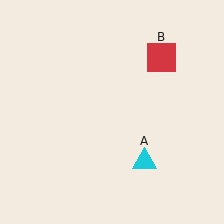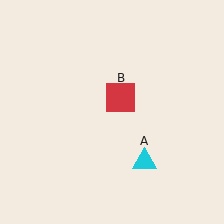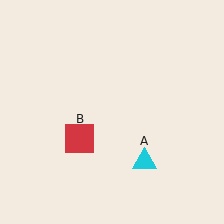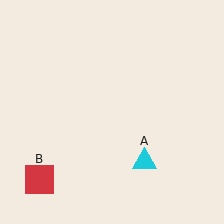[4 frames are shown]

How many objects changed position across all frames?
1 object changed position: red square (object B).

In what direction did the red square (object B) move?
The red square (object B) moved down and to the left.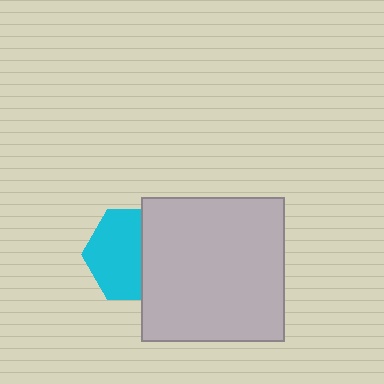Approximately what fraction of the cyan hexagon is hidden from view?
Roughly 40% of the cyan hexagon is hidden behind the light gray square.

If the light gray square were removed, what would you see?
You would see the complete cyan hexagon.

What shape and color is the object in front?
The object in front is a light gray square.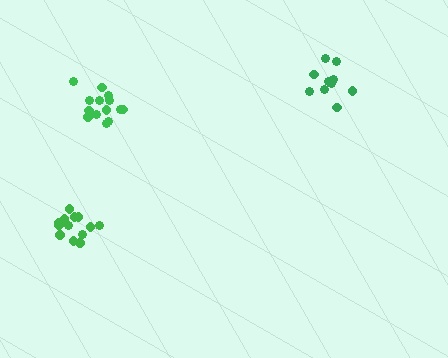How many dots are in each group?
Group 1: 13 dots, Group 2: 10 dots, Group 3: 14 dots (37 total).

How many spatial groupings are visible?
There are 3 spatial groupings.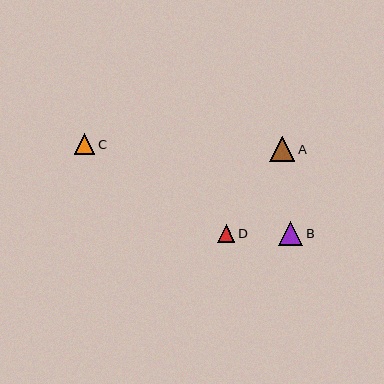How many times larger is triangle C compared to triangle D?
Triangle C is approximately 1.1 times the size of triangle D.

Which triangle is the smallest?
Triangle D is the smallest with a size of approximately 18 pixels.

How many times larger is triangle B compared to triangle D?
Triangle B is approximately 1.4 times the size of triangle D.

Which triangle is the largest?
Triangle A is the largest with a size of approximately 25 pixels.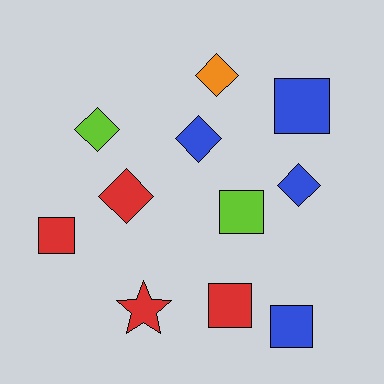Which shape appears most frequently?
Square, with 5 objects.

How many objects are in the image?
There are 11 objects.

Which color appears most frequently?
Red, with 4 objects.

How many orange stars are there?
There are no orange stars.